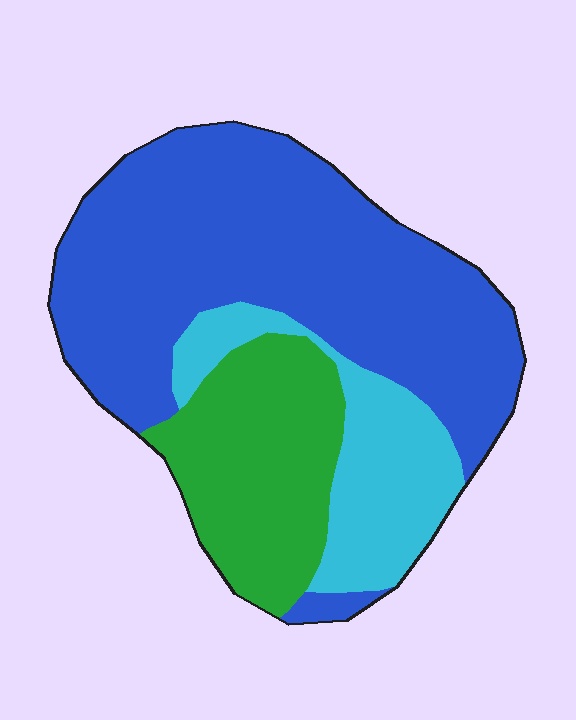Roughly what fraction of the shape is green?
Green covers 23% of the shape.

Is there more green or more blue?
Blue.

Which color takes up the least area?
Cyan, at roughly 20%.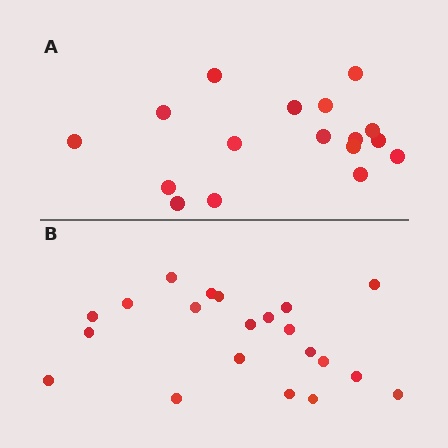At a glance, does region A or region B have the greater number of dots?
Region B (the bottom region) has more dots.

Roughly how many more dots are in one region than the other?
Region B has about 4 more dots than region A.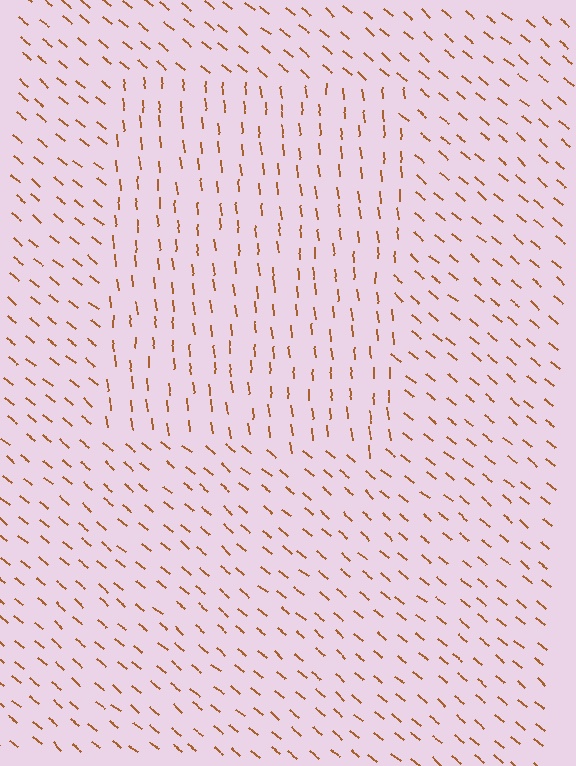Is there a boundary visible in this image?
Yes, there is a texture boundary formed by a change in line orientation.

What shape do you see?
I see a rectangle.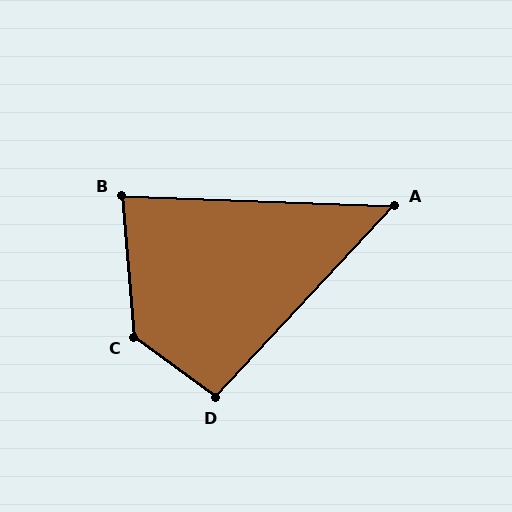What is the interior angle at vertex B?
Approximately 83 degrees (acute).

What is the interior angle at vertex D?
Approximately 97 degrees (obtuse).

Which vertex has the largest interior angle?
C, at approximately 131 degrees.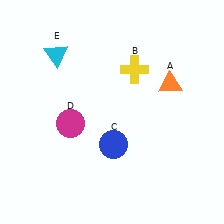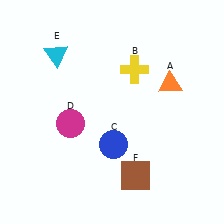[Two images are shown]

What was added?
A brown square (F) was added in Image 2.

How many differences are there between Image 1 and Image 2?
There is 1 difference between the two images.